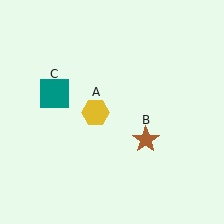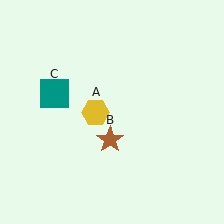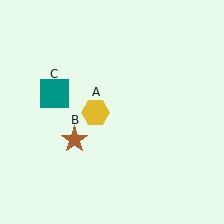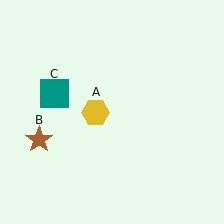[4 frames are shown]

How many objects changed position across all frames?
1 object changed position: brown star (object B).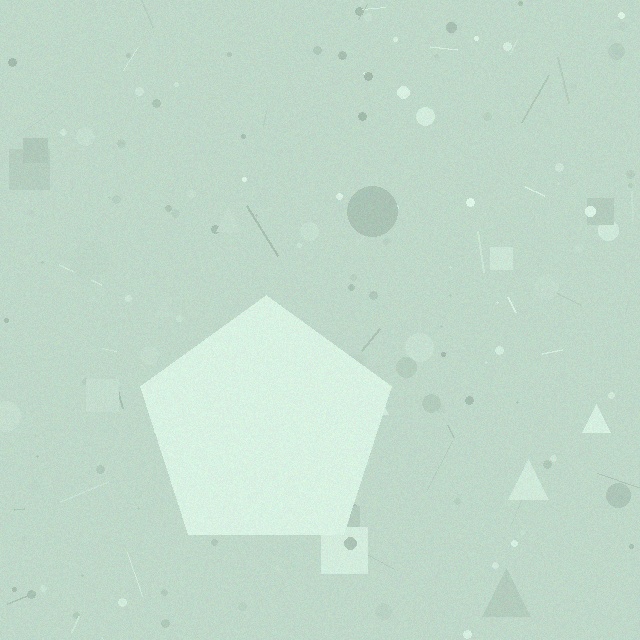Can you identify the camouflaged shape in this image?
The camouflaged shape is a pentagon.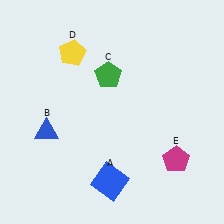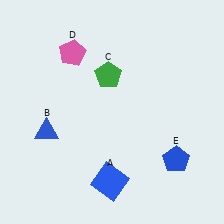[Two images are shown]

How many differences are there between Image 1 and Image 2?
There are 2 differences between the two images.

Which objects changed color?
D changed from yellow to pink. E changed from magenta to blue.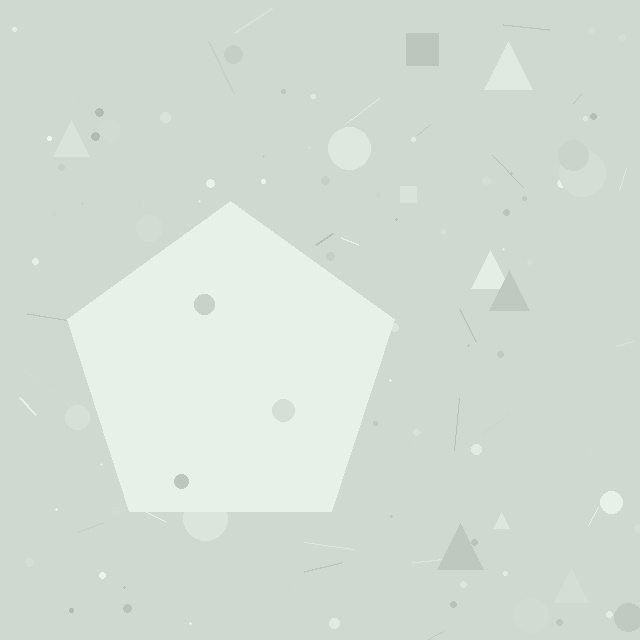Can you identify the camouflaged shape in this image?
The camouflaged shape is a pentagon.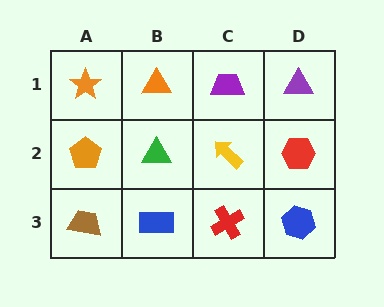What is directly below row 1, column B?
A green triangle.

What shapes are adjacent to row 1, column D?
A red hexagon (row 2, column D), a purple trapezoid (row 1, column C).